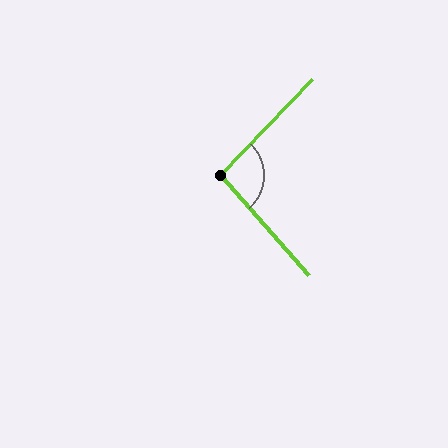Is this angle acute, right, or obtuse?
It is obtuse.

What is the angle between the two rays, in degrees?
Approximately 95 degrees.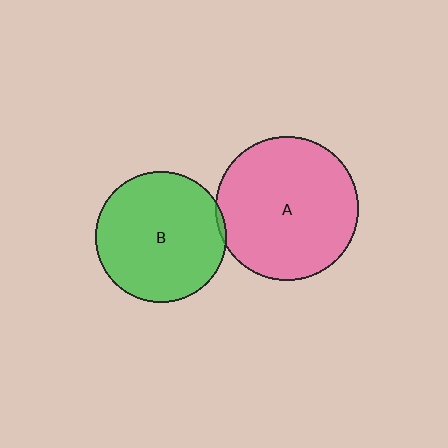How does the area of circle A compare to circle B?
Approximately 1.2 times.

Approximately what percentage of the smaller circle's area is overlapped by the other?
Approximately 5%.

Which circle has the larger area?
Circle A (pink).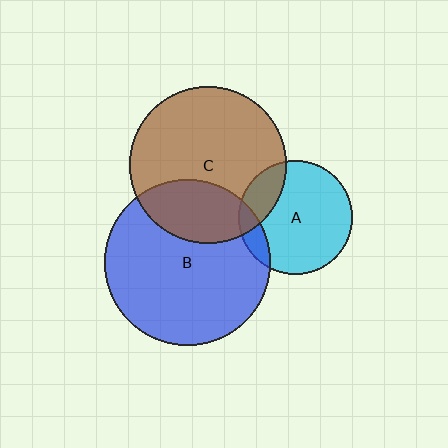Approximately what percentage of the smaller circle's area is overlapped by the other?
Approximately 30%.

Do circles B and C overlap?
Yes.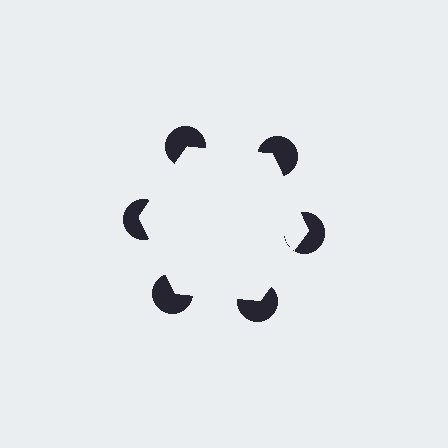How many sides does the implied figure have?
6 sides.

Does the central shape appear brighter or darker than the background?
It typically appears slightly brighter than the background, even though no actual brightness change is drawn.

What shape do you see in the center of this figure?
An illusory hexagon — its edges are inferred from the aligned wedge cuts in the pac-man discs, not physically drawn.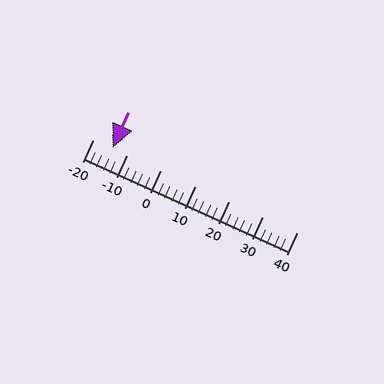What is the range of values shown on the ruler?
The ruler shows values from -20 to 40.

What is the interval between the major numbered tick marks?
The major tick marks are spaced 10 units apart.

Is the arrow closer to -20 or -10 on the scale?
The arrow is closer to -10.